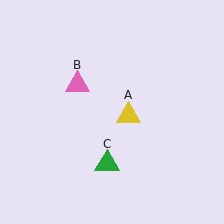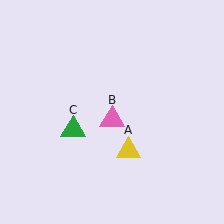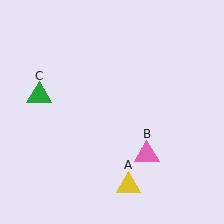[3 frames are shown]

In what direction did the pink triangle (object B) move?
The pink triangle (object B) moved down and to the right.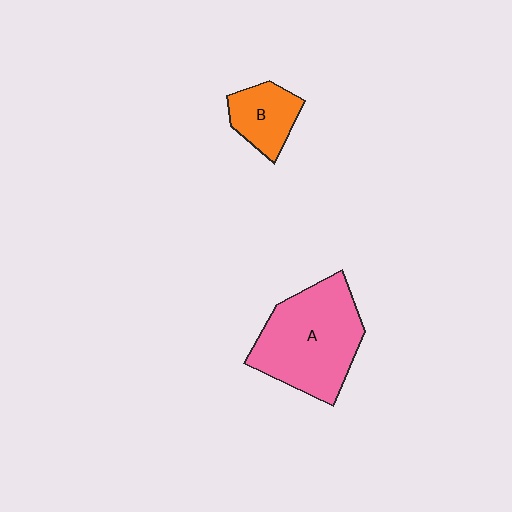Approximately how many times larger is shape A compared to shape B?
Approximately 2.4 times.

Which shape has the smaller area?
Shape B (orange).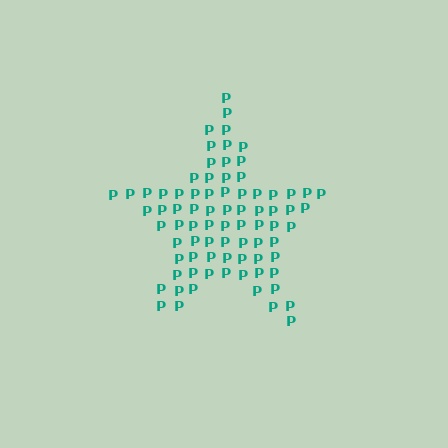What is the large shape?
The large shape is a star.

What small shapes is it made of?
It is made of small letter P's.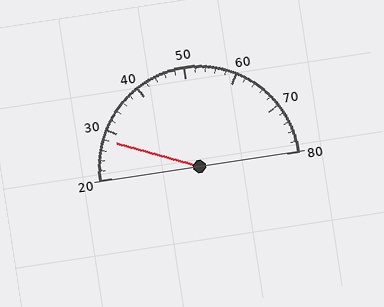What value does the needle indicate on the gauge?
The needle indicates approximately 28.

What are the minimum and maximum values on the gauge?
The gauge ranges from 20 to 80.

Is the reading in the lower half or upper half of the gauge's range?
The reading is in the lower half of the range (20 to 80).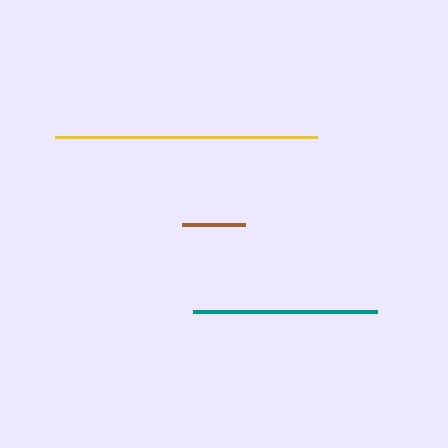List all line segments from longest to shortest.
From longest to shortest: yellow, teal, brown.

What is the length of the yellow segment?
The yellow segment is approximately 262 pixels long.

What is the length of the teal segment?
The teal segment is approximately 184 pixels long.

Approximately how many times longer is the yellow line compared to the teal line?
The yellow line is approximately 1.4 times the length of the teal line.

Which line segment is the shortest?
The brown line is the shortest at approximately 63 pixels.